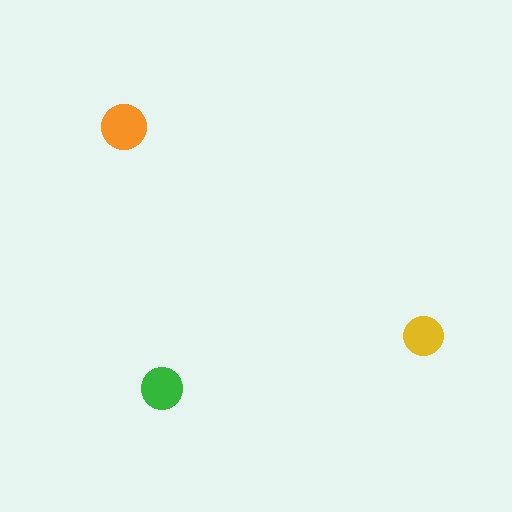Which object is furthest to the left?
The orange circle is leftmost.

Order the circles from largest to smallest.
the orange one, the green one, the yellow one.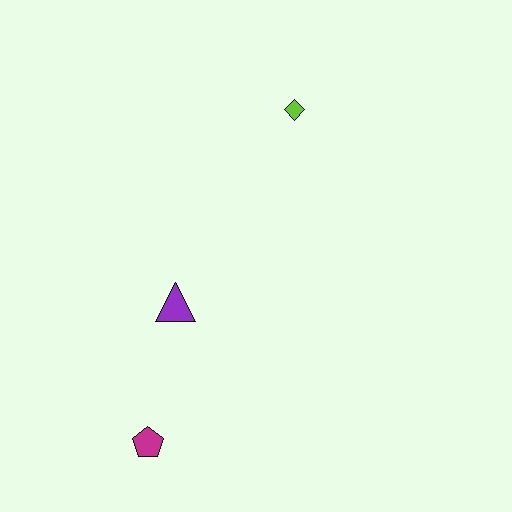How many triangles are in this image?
There is 1 triangle.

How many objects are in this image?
There are 3 objects.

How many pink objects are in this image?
There are no pink objects.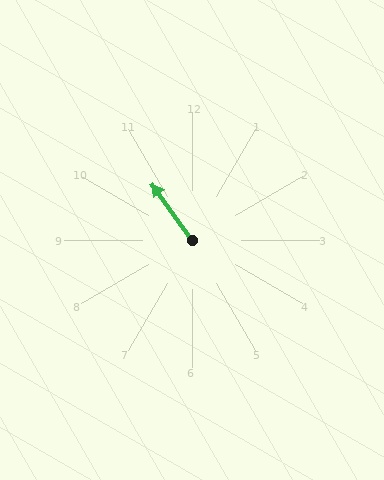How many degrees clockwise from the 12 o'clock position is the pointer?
Approximately 325 degrees.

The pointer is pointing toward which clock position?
Roughly 11 o'clock.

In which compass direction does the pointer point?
Northwest.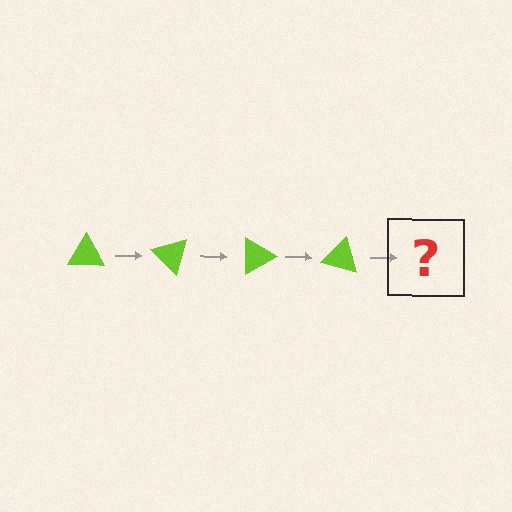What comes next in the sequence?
The next element should be a lime triangle rotated 180 degrees.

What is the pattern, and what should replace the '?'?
The pattern is that the triangle rotates 45 degrees each step. The '?' should be a lime triangle rotated 180 degrees.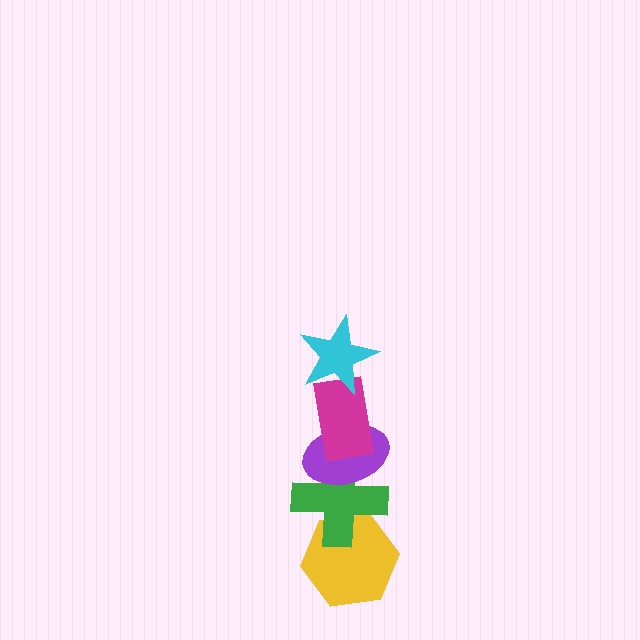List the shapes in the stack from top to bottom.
From top to bottom: the cyan star, the magenta rectangle, the purple ellipse, the green cross, the yellow hexagon.